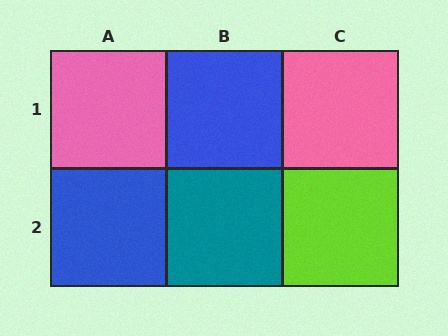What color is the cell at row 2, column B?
Teal.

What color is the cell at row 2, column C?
Lime.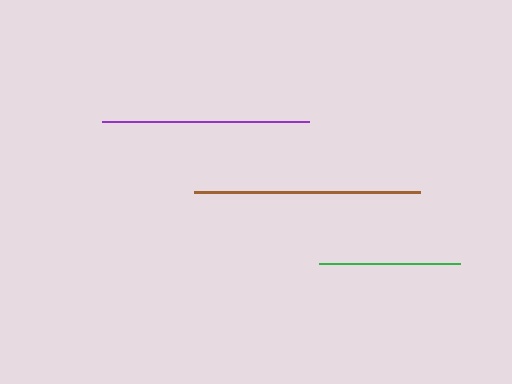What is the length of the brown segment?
The brown segment is approximately 226 pixels long.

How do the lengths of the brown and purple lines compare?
The brown and purple lines are approximately the same length.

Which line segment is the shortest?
The green line is the shortest at approximately 141 pixels.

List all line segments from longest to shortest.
From longest to shortest: brown, purple, green.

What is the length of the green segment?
The green segment is approximately 141 pixels long.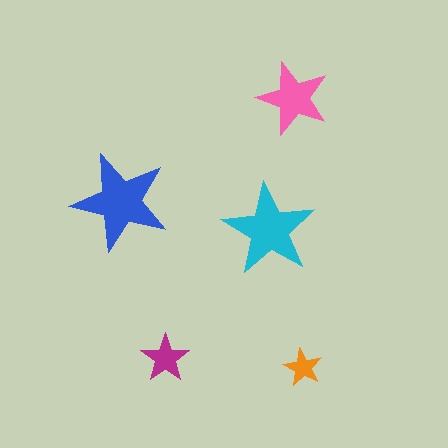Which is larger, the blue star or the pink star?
The blue one.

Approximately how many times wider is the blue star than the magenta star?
About 2 times wider.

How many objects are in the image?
There are 5 objects in the image.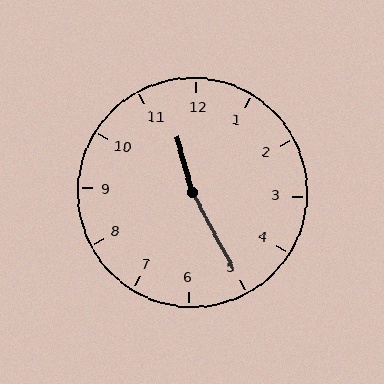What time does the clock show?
11:25.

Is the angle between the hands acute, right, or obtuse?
It is obtuse.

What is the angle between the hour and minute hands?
Approximately 168 degrees.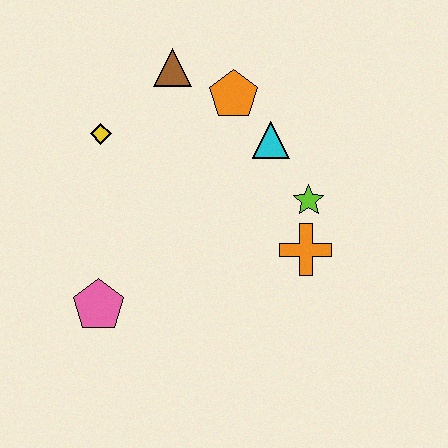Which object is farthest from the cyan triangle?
The pink pentagon is farthest from the cyan triangle.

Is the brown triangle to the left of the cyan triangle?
Yes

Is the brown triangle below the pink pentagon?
No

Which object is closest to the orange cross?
The lime star is closest to the orange cross.